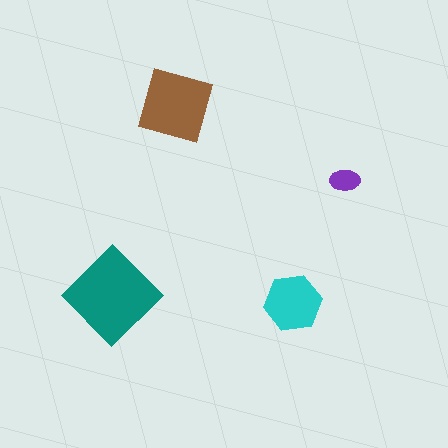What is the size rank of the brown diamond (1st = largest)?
2nd.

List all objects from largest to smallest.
The teal diamond, the brown diamond, the cyan hexagon, the purple ellipse.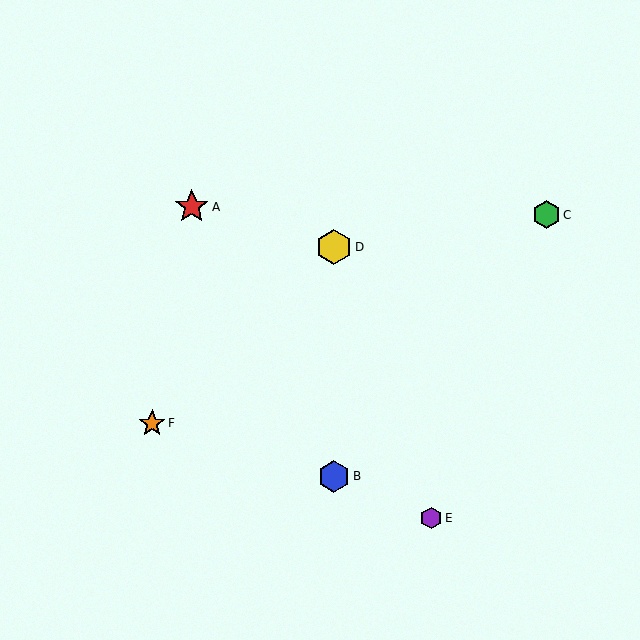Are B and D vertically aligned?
Yes, both are at x≈334.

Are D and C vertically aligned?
No, D is at x≈334 and C is at x≈547.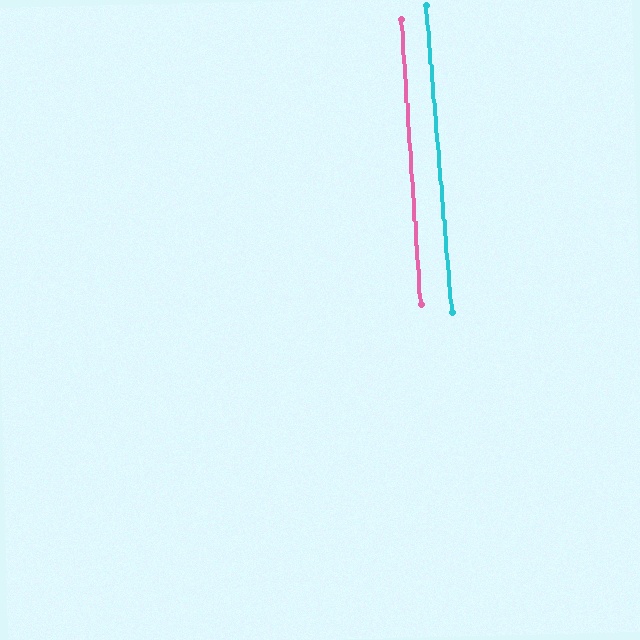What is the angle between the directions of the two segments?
Approximately 1 degree.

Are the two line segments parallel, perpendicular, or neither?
Parallel — their directions differ by only 1.0°.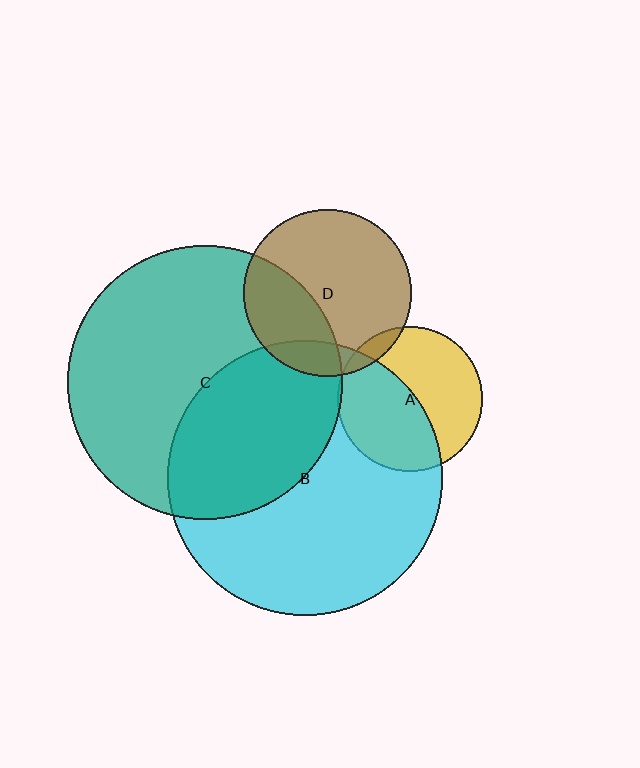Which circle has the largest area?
Circle B (cyan).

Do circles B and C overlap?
Yes.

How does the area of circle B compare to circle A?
Approximately 3.6 times.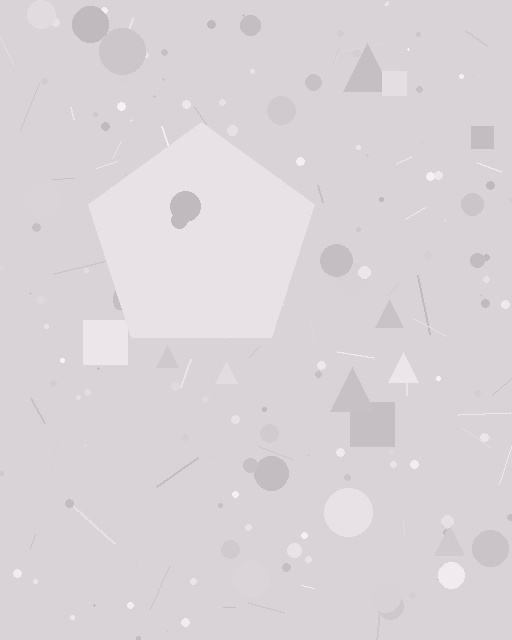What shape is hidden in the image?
A pentagon is hidden in the image.